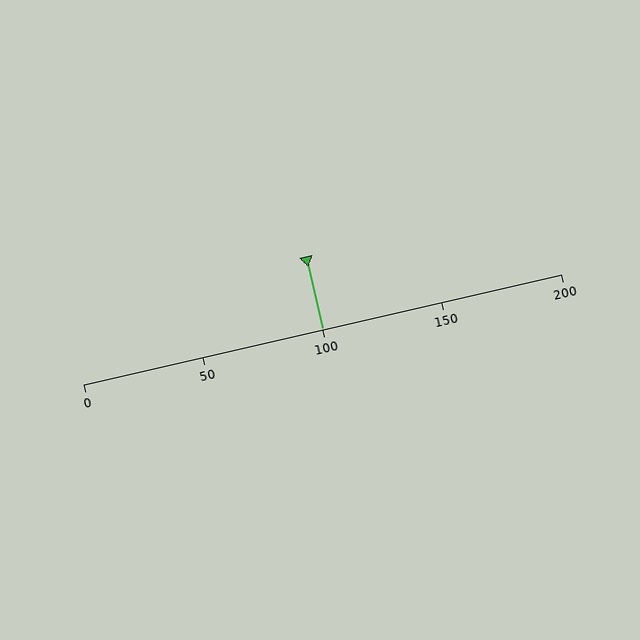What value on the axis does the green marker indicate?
The marker indicates approximately 100.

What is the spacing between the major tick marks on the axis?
The major ticks are spaced 50 apart.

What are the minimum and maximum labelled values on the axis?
The axis runs from 0 to 200.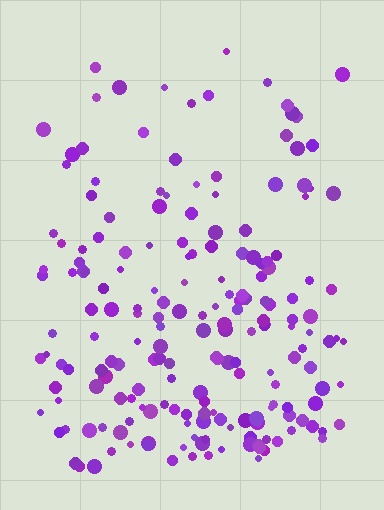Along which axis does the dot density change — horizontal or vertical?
Vertical.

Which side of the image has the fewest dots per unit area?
The top.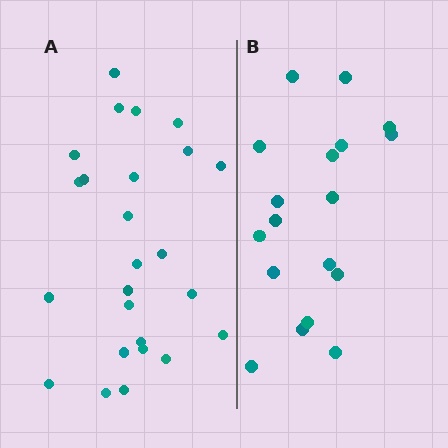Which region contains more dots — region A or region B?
Region A (the left region) has more dots.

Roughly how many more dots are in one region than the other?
Region A has roughly 8 or so more dots than region B.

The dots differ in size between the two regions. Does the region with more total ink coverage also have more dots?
No. Region B has more total ink coverage because its dots are larger, but region A actually contains more individual dots. Total area can be misleading — the number of items is what matters here.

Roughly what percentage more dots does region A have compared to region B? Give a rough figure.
About 40% more.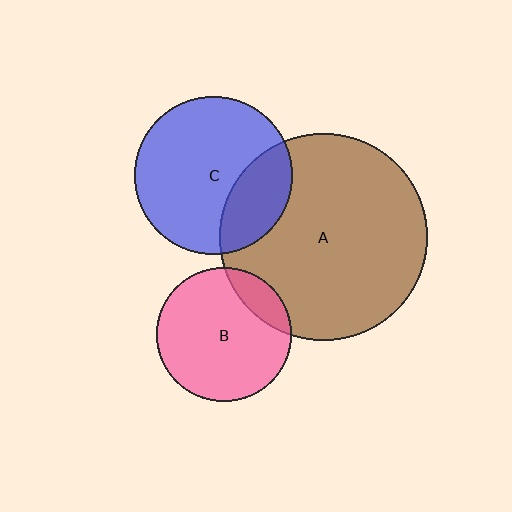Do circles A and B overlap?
Yes.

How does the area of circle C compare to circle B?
Approximately 1.4 times.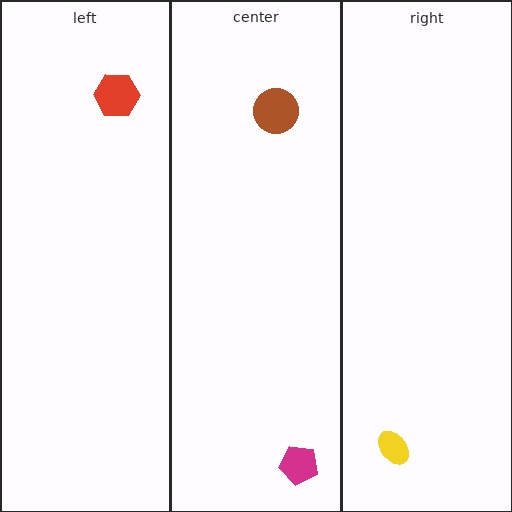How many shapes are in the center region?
2.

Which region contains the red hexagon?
The left region.